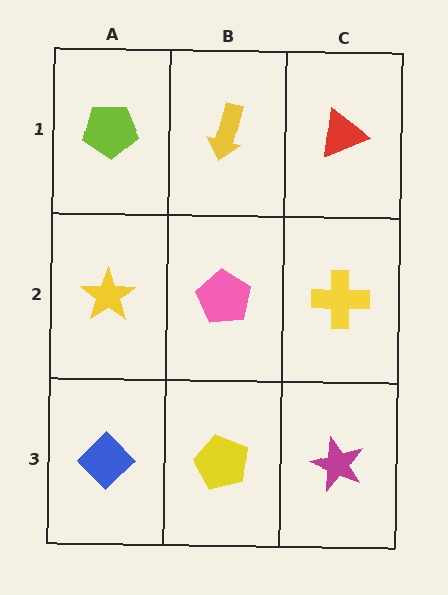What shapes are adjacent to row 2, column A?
A lime pentagon (row 1, column A), a blue diamond (row 3, column A), a pink pentagon (row 2, column B).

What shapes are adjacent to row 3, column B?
A pink pentagon (row 2, column B), a blue diamond (row 3, column A), a magenta star (row 3, column C).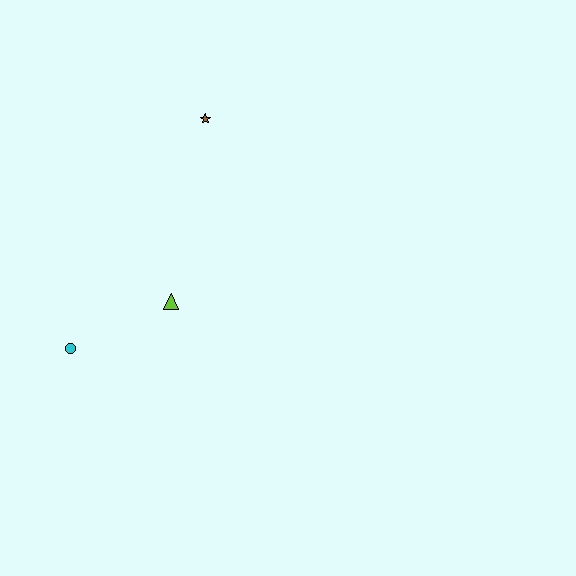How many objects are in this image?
There are 3 objects.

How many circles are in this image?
There is 1 circle.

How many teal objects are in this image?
There are no teal objects.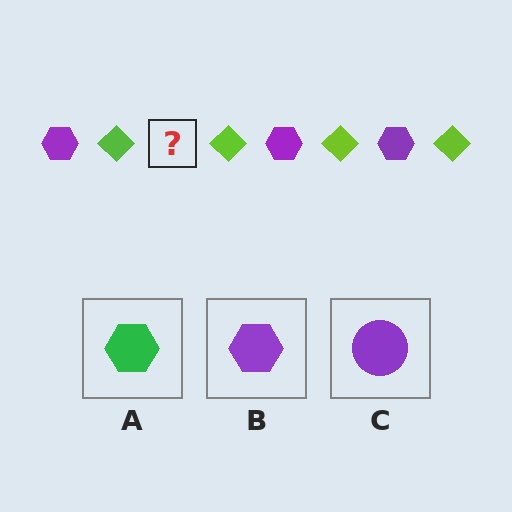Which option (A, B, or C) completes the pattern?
B.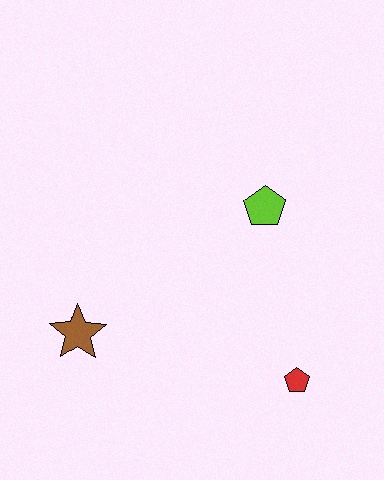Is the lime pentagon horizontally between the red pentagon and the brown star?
Yes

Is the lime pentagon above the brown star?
Yes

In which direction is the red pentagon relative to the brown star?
The red pentagon is to the right of the brown star.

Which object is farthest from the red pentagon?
The brown star is farthest from the red pentagon.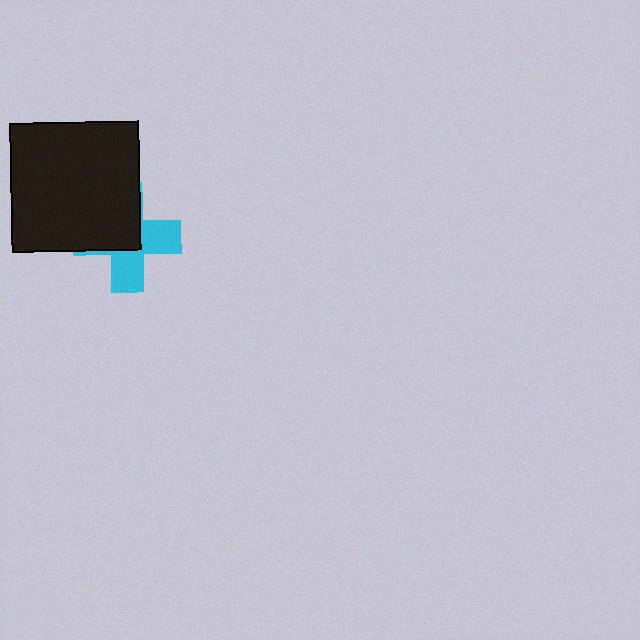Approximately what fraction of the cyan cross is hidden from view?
Roughly 52% of the cyan cross is hidden behind the black square.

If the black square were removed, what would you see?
You would see the complete cyan cross.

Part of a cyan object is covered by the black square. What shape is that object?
It is a cross.